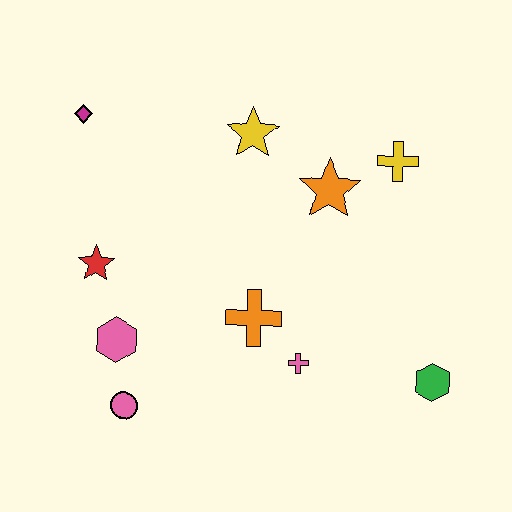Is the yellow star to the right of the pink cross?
No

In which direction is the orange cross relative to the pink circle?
The orange cross is to the right of the pink circle.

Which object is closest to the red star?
The pink hexagon is closest to the red star.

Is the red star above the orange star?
No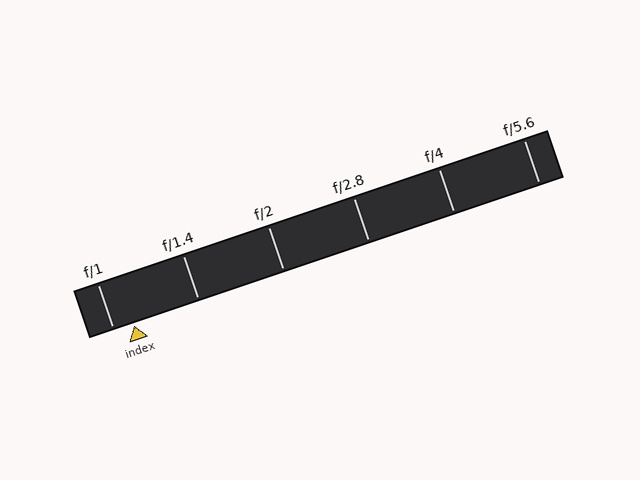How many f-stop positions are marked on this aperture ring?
There are 6 f-stop positions marked.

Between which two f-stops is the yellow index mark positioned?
The index mark is between f/1 and f/1.4.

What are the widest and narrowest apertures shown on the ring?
The widest aperture shown is f/1 and the narrowest is f/5.6.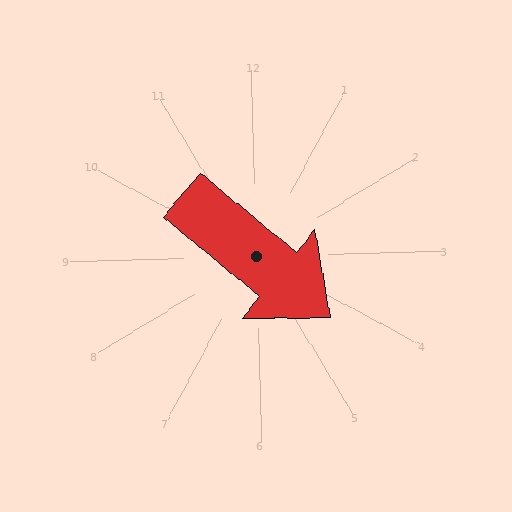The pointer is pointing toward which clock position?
Roughly 4 o'clock.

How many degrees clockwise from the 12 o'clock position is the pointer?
Approximately 131 degrees.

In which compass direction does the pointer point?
Southeast.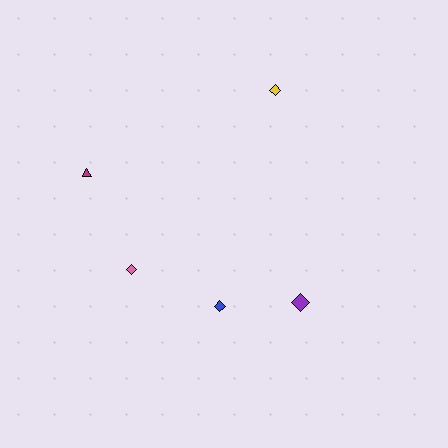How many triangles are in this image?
There is 1 triangle.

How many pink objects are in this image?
There is 1 pink object.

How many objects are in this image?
There are 5 objects.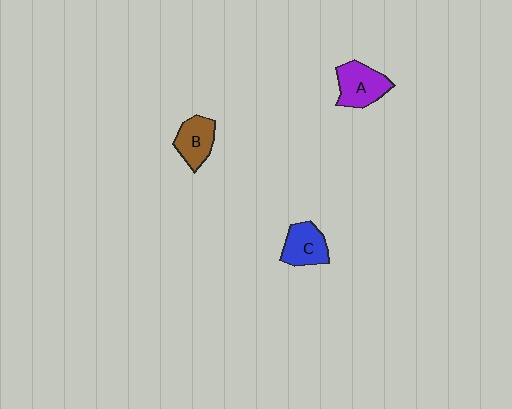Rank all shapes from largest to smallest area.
From largest to smallest: A (purple), C (blue), B (brown).